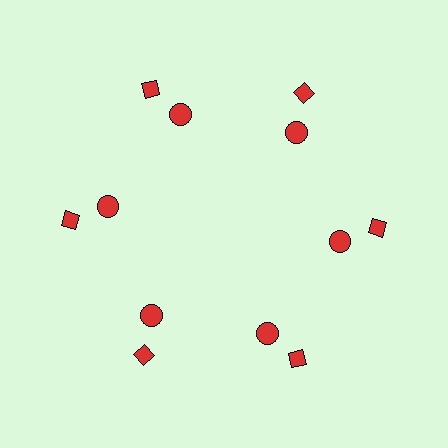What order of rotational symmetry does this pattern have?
This pattern has 6-fold rotational symmetry.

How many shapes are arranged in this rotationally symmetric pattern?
There are 12 shapes, arranged in 6 groups of 2.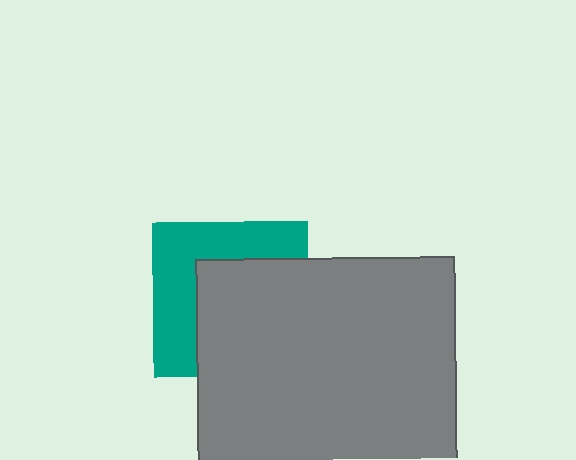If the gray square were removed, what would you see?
You would see the complete teal square.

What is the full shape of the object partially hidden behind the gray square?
The partially hidden object is a teal square.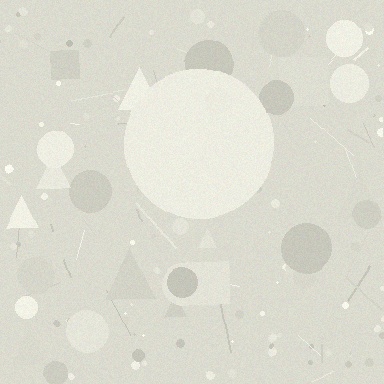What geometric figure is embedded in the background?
A circle is embedded in the background.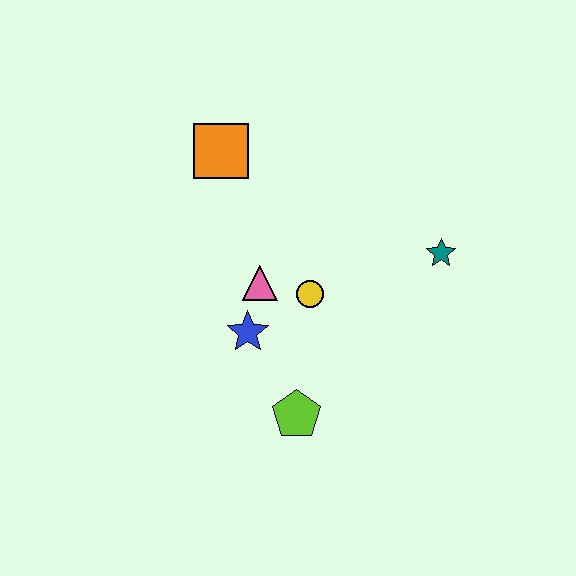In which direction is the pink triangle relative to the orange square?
The pink triangle is below the orange square.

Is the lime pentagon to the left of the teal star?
Yes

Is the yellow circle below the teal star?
Yes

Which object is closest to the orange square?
The pink triangle is closest to the orange square.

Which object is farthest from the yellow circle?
The orange square is farthest from the yellow circle.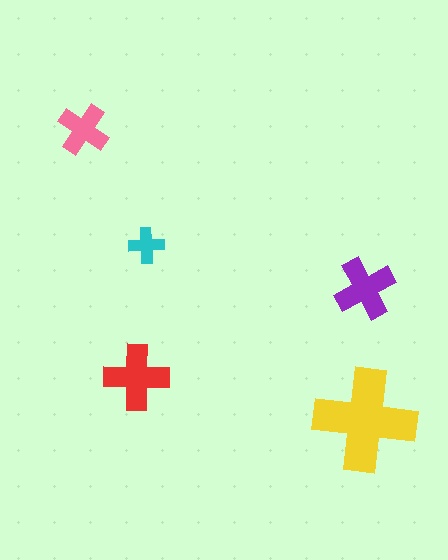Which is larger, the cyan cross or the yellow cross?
The yellow one.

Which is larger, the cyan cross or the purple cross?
The purple one.